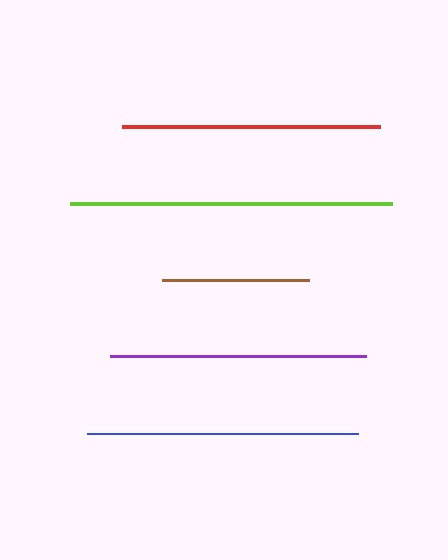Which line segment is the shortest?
The brown line is the shortest at approximately 146 pixels.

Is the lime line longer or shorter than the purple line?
The lime line is longer than the purple line.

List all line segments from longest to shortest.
From longest to shortest: lime, blue, red, purple, brown.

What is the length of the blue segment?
The blue segment is approximately 271 pixels long.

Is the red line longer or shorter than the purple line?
The red line is longer than the purple line.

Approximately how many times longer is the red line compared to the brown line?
The red line is approximately 1.8 times the length of the brown line.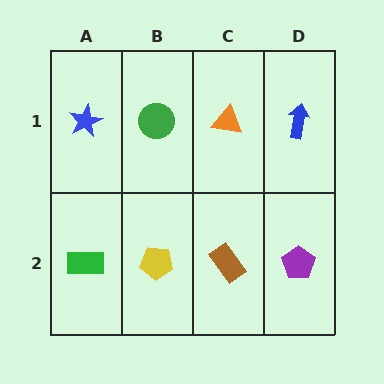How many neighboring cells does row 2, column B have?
3.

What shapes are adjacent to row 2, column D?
A blue arrow (row 1, column D), a brown rectangle (row 2, column C).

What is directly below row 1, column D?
A purple pentagon.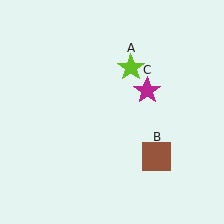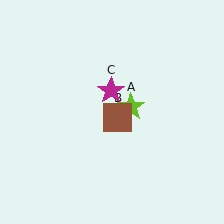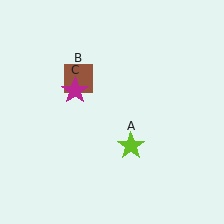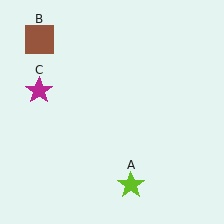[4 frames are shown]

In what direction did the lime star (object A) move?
The lime star (object A) moved down.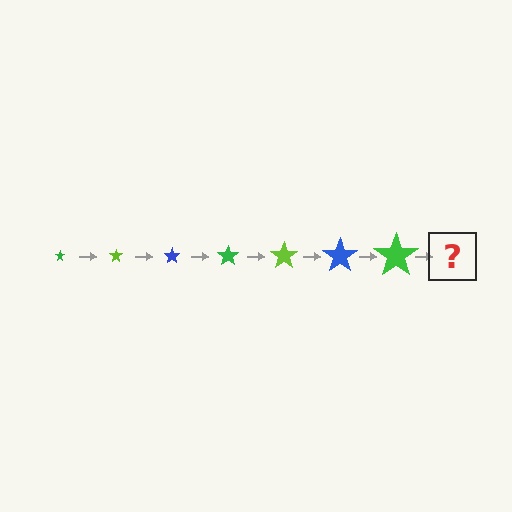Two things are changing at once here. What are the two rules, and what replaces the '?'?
The two rules are that the star grows larger each step and the color cycles through green, lime, and blue. The '?' should be a lime star, larger than the previous one.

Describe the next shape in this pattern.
It should be a lime star, larger than the previous one.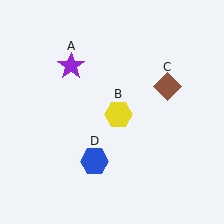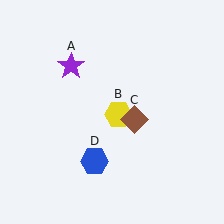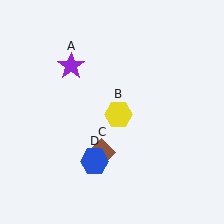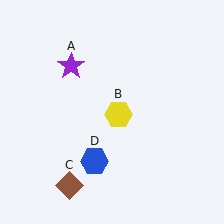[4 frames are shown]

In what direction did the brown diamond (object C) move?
The brown diamond (object C) moved down and to the left.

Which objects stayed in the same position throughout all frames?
Purple star (object A) and yellow hexagon (object B) and blue hexagon (object D) remained stationary.